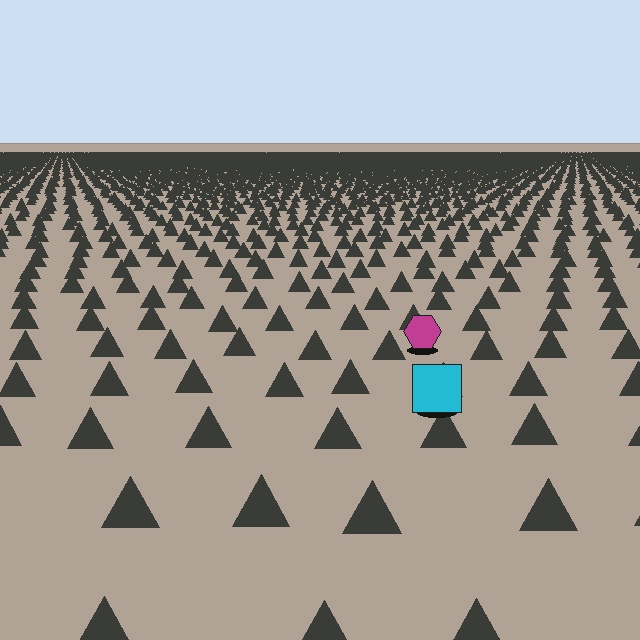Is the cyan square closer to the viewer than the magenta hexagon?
Yes. The cyan square is closer — you can tell from the texture gradient: the ground texture is coarser near it.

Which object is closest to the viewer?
The cyan square is closest. The texture marks near it are larger and more spread out.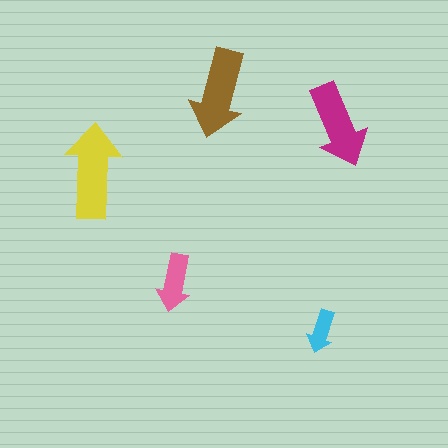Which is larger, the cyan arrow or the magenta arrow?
The magenta one.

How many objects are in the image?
There are 5 objects in the image.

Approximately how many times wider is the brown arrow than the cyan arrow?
About 2 times wider.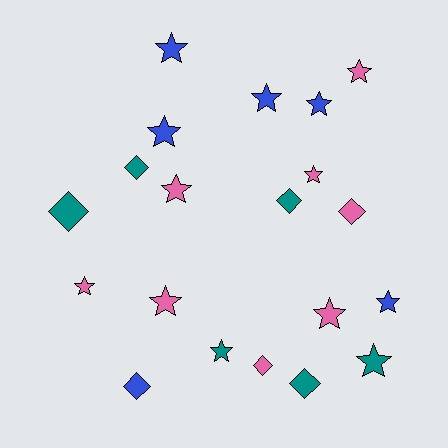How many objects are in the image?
There are 20 objects.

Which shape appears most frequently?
Star, with 13 objects.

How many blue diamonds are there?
There is 1 blue diamond.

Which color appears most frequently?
Pink, with 8 objects.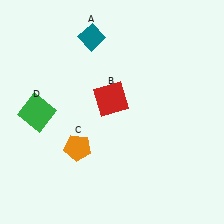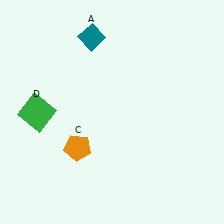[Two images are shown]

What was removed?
The red square (B) was removed in Image 2.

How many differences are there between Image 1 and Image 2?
There is 1 difference between the two images.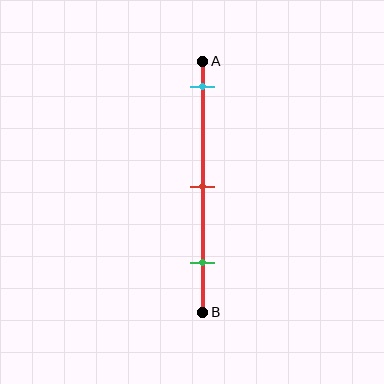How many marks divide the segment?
There are 3 marks dividing the segment.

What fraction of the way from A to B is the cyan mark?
The cyan mark is approximately 10% (0.1) of the way from A to B.